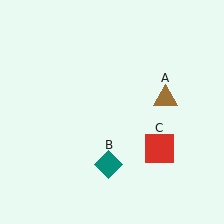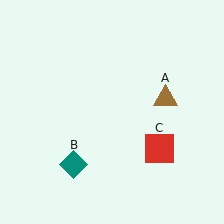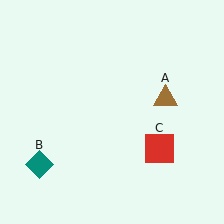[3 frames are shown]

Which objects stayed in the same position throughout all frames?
Brown triangle (object A) and red square (object C) remained stationary.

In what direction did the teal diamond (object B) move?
The teal diamond (object B) moved left.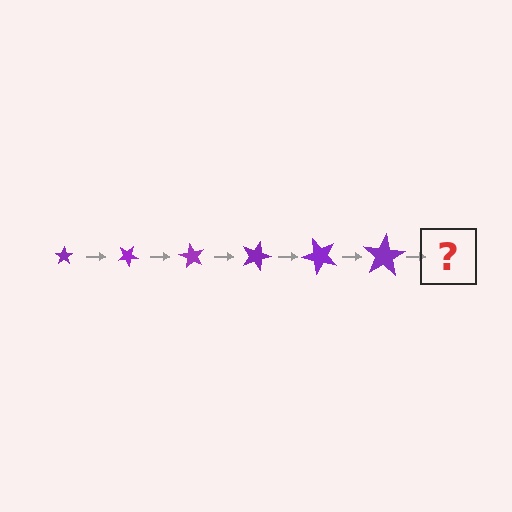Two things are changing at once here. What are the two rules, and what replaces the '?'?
The two rules are that the star grows larger each step and it rotates 30 degrees each step. The '?' should be a star, larger than the previous one and rotated 180 degrees from the start.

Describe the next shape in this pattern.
It should be a star, larger than the previous one and rotated 180 degrees from the start.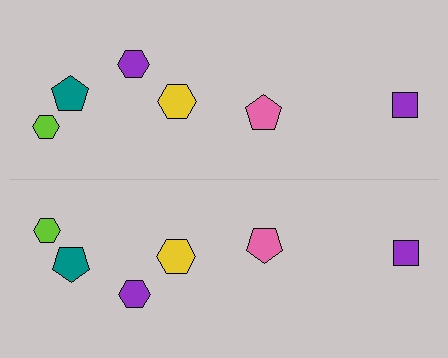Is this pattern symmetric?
Yes, this pattern has bilateral (reflection) symmetry.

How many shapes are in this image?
There are 12 shapes in this image.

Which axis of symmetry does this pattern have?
The pattern has a horizontal axis of symmetry running through the center of the image.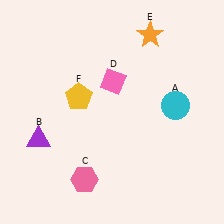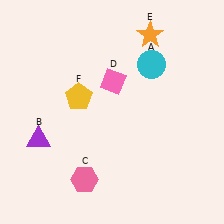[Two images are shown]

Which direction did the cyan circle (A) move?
The cyan circle (A) moved up.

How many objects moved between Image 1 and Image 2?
1 object moved between the two images.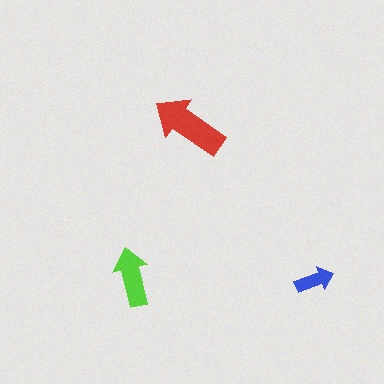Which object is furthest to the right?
The blue arrow is rightmost.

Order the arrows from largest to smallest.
the red one, the lime one, the blue one.